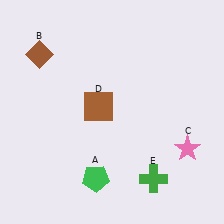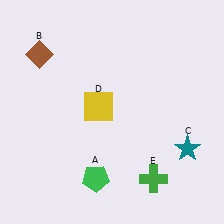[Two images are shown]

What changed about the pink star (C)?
In Image 1, C is pink. In Image 2, it changed to teal.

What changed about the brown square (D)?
In Image 1, D is brown. In Image 2, it changed to yellow.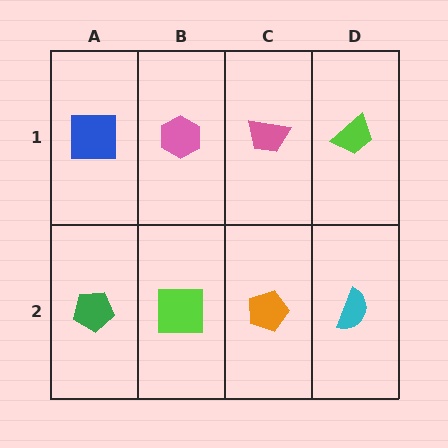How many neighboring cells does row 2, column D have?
2.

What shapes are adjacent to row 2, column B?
A pink hexagon (row 1, column B), a green pentagon (row 2, column A), an orange pentagon (row 2, column C).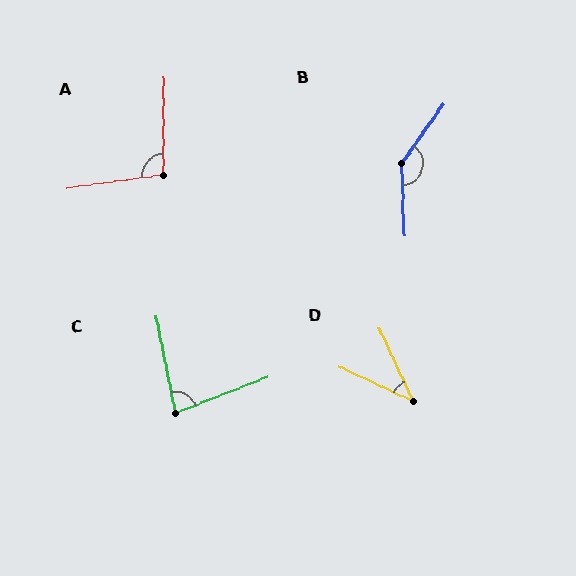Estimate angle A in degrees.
Approximately 98 degrees.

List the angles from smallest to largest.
D (40°), C (80°), A (98°), B (142°).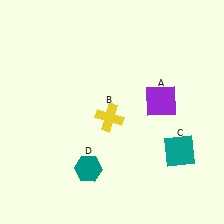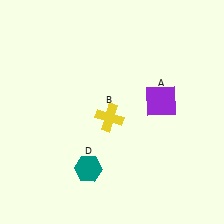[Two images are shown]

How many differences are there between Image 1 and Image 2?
There is 1 difference between the two images.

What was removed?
The teal square (C) was removed in Image 2.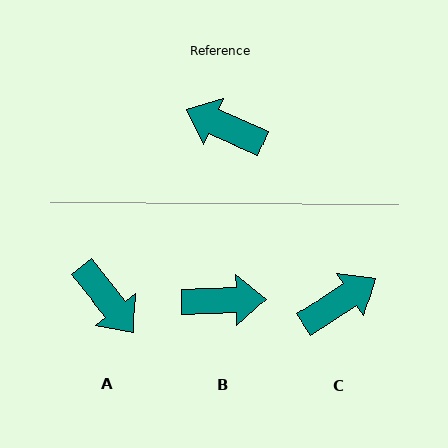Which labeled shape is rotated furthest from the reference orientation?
B, about 155 degrees away.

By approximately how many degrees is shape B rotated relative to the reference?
Approximately 155 degrees clockwise.